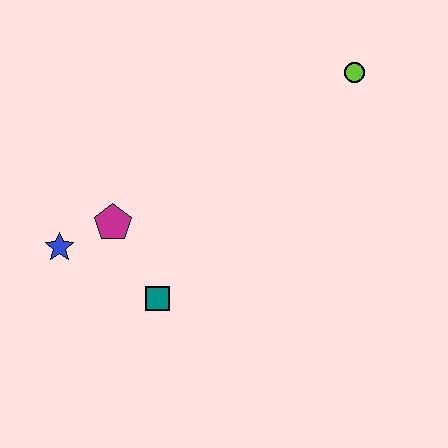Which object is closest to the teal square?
The magenta pentagon is closest to the teal square.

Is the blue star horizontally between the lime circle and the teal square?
No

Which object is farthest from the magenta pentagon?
The lime circle is farthest from the magenta pentagon.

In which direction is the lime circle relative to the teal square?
The lime circle is above the teal square.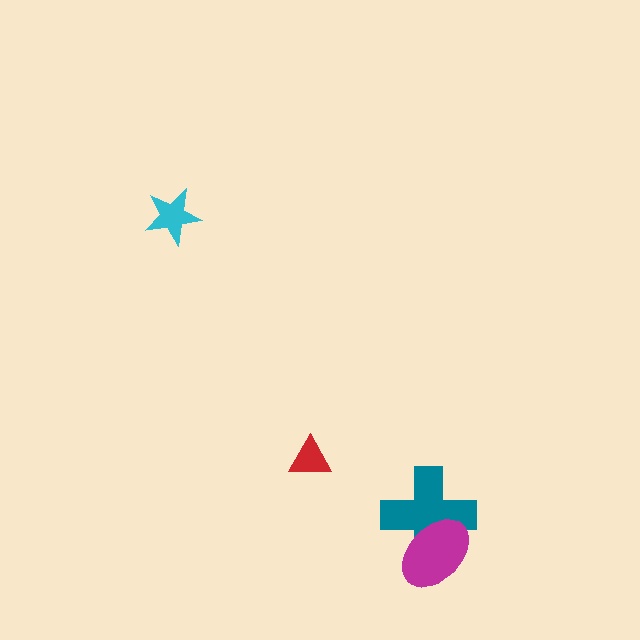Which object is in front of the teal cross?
The magenta ellipse is in front of the teal cross.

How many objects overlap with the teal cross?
1 object overlaps with the teal cross.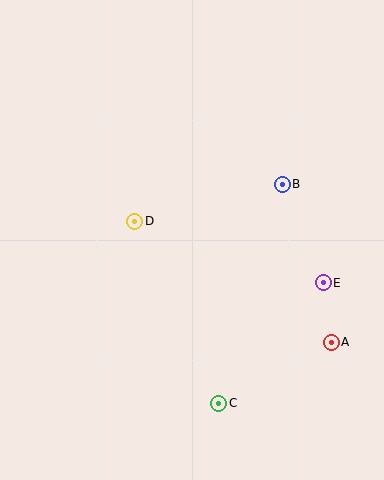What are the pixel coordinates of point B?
Point B is at (282, 184).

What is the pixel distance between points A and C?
The distance between A and C is 128 pixels.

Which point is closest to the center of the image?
Point D at (135, 221) is closest to the center.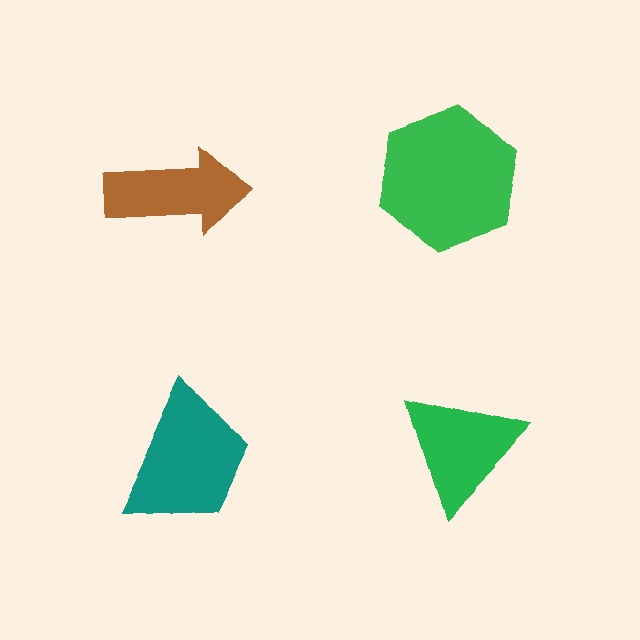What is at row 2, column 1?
A teal trapezoid.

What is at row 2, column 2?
A green triangle.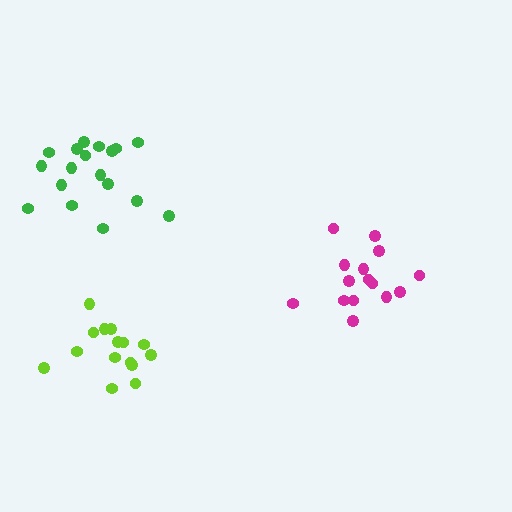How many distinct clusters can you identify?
There are 3 distinct clusters.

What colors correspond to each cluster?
The clusters are colored: magenta, green, lime.